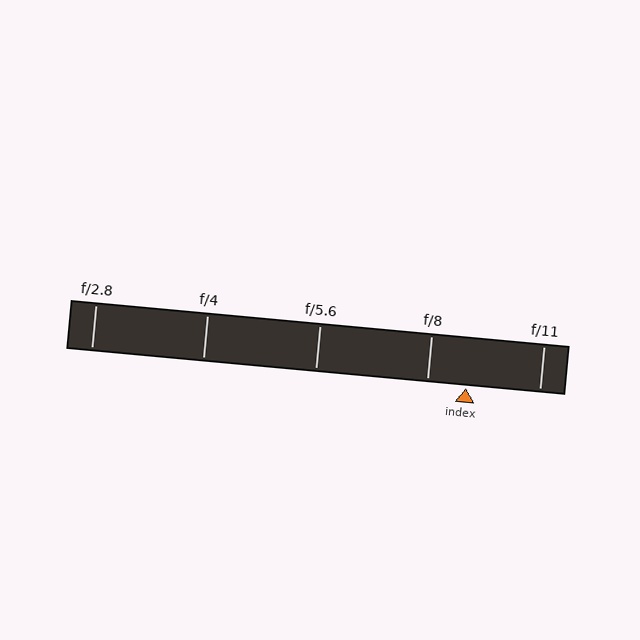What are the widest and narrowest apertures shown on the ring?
The widest aperture shown is f/2.8 and the narrowest is f/11.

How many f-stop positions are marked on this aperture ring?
There are 5 f-stop positions marked.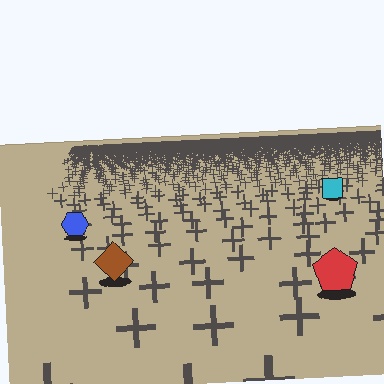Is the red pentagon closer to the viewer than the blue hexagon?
Yes. The red pentagon is closer — you can tell from the texture gradient: the ground texture is coarser near it.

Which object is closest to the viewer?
The red pentagon is closest. The texture marks near it are larger and more spread out.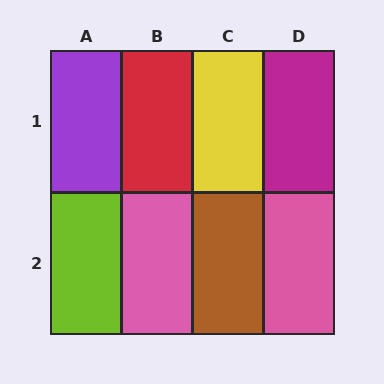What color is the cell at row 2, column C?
Brown.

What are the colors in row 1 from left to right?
Purple, red, yellow, magenta.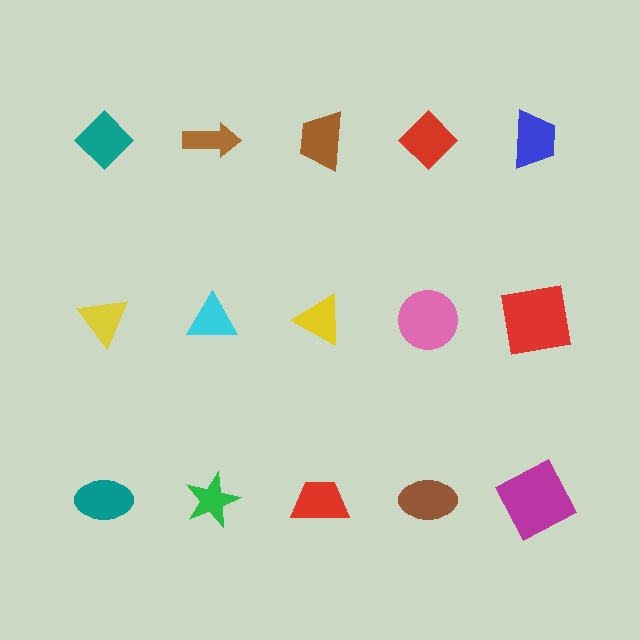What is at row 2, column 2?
A cyan triangle.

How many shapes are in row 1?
5 shapes.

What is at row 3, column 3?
A red trapezoid.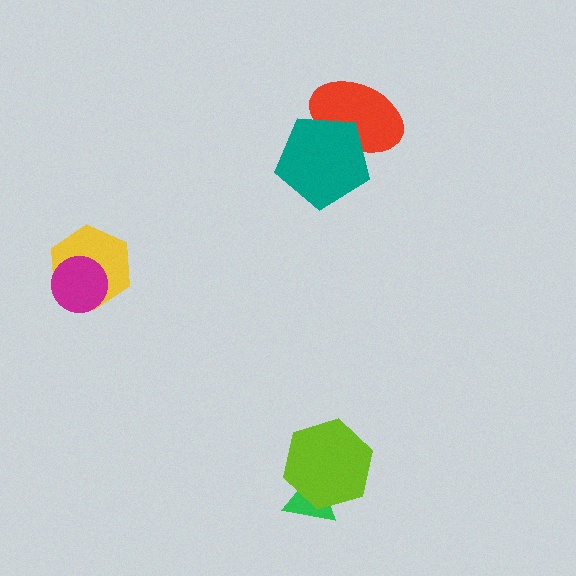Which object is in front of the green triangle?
The lime hexagon is in front of the green triangle.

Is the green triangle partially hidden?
Yes, it is partially covered by another shape.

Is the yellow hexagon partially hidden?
Yes, it is partially covered by another shape.